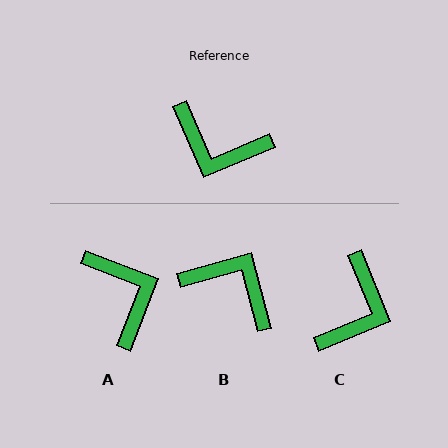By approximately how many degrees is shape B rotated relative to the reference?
Approximately 172 degrees counter-clockwise.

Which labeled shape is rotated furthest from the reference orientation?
B, about 172 degrees away.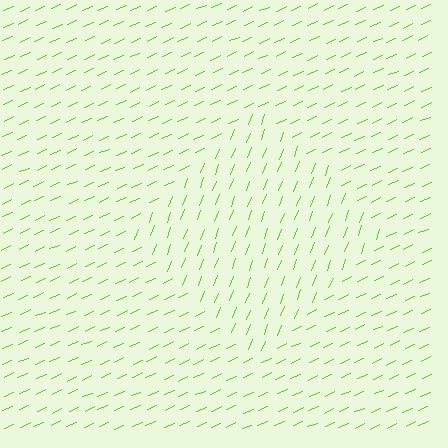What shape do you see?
I see a diamond.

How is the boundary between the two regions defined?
The boundary is defined purely by a change in line orientation (approximately 45 degrees difference). All lines are the same color and thickness.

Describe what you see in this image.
The image is filled with small lime line segments. A diamond region in the image has lines oriented differently from the surrounding lines, creating a visible texture boundary.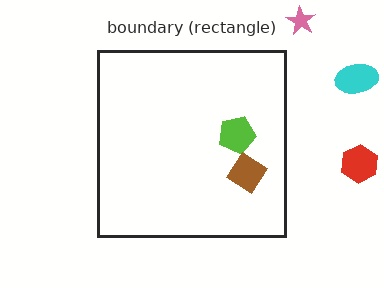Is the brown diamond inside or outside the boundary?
Inside.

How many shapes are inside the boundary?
2 inside, 3 outside.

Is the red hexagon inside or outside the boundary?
Outside.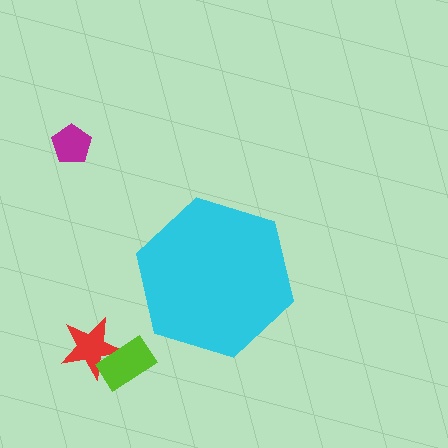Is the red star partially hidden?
No, the red star is fully visible.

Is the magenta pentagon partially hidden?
No, the magenta pentagon is fully visible.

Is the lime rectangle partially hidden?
No, the lime rectangle is fully visible.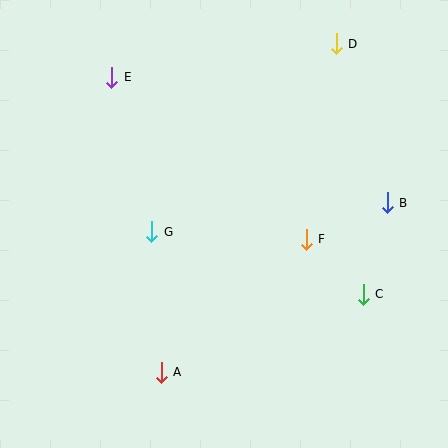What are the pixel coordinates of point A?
Point A is at (161, 372).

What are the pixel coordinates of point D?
Point D is at (336, 44).